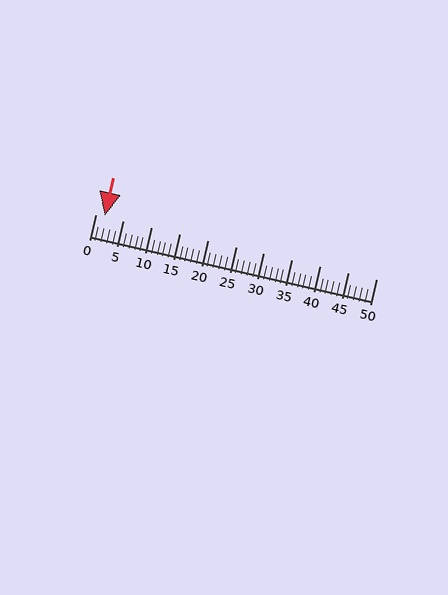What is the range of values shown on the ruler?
The ruler shows values from 0 to 50.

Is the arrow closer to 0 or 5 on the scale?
The arrow is closer to 0.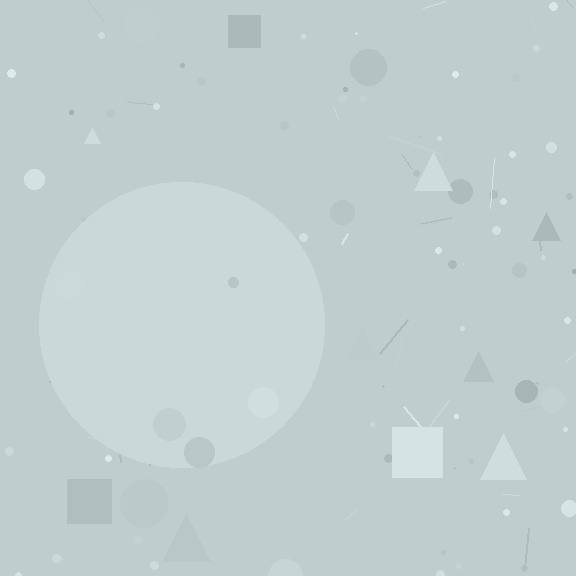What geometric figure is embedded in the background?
A circle is embedded in the background.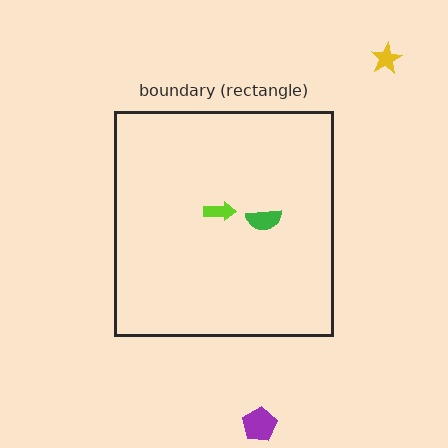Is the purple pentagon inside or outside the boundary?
Outside.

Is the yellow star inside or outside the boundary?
Outside.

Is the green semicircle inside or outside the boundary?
Inside.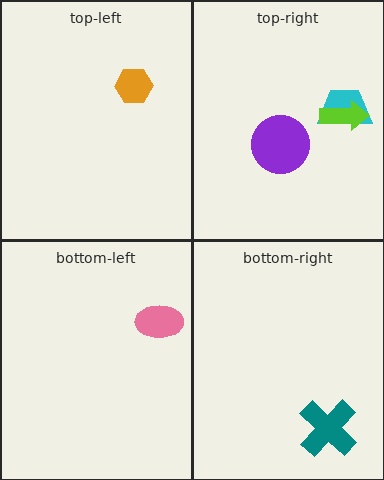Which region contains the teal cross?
The bottom-right region.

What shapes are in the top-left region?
The orange hexagon.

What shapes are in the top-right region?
The purple circle, the cyan trapezoid, the lime arrow.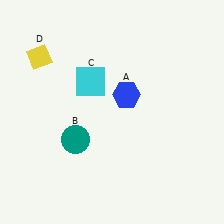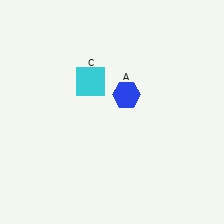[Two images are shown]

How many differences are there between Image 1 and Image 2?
There are 2 differences between the two images.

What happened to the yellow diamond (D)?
The yellow diamond (D) was removed in Image 2. It was in the top-left area of Image 1.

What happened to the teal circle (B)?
The teal circle (B) was removed in Image 2. It was in the bottom-left area of Image 1.